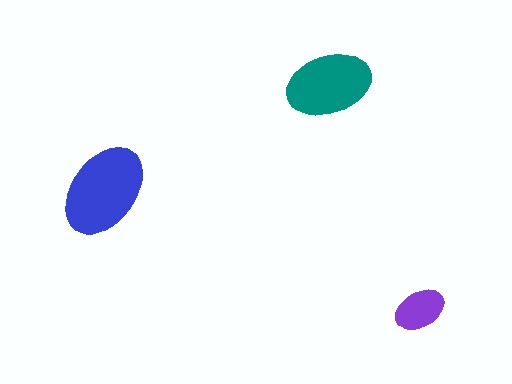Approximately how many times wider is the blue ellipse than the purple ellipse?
About 2 times wider.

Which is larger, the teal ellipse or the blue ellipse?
The blue one.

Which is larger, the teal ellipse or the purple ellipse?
The teal one.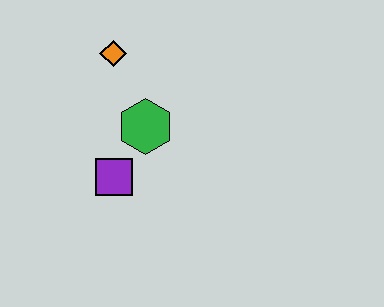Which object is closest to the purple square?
The green hexagon is closest to the purple square.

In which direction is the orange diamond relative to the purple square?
The orange diamond is above the purple square.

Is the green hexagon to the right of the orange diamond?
Yes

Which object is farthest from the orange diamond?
The purple square is farthest from the orange diamond.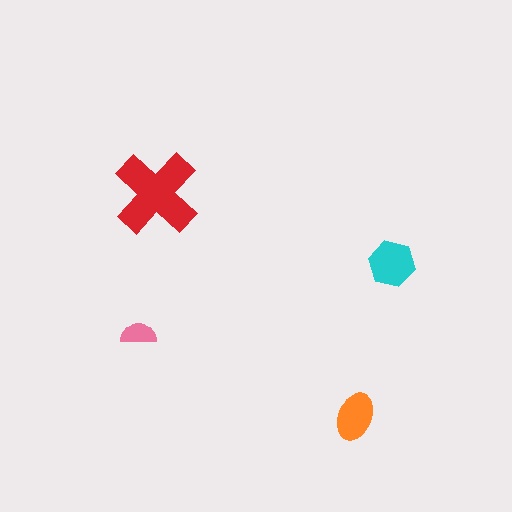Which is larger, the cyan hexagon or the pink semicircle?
The cyan hexagon.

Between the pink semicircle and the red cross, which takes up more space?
The red cross.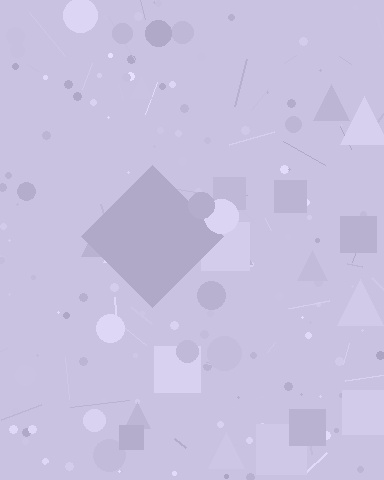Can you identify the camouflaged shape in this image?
The camouflaged shape is a diamond.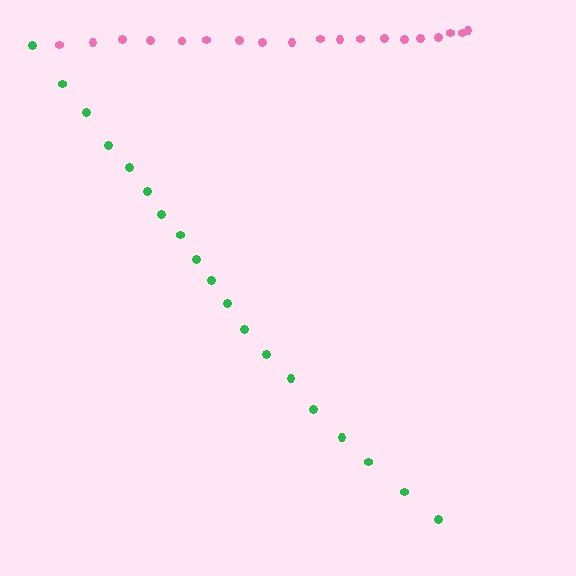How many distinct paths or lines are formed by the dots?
There are 2 distinct paths.